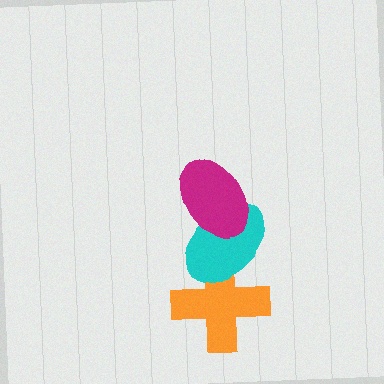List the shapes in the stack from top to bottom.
From top to bottom: the magenta ellipse, the cyan ellipse, the orange cross.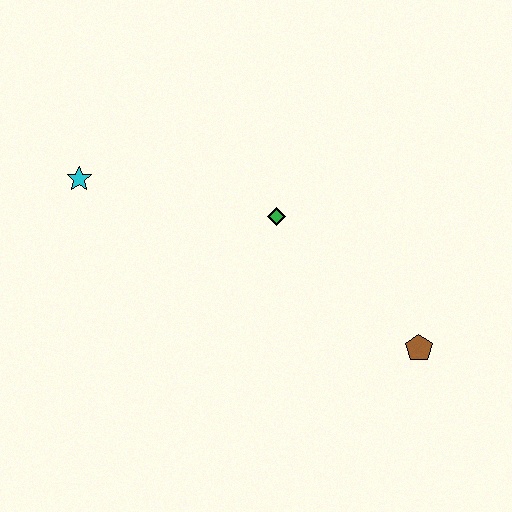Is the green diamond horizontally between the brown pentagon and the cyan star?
Yes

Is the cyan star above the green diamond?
Yes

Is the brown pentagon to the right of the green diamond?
Yes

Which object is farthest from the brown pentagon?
The cyan star is farthest from the brown pentagon.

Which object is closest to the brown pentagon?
The green diamond is closest to the brown pentagon.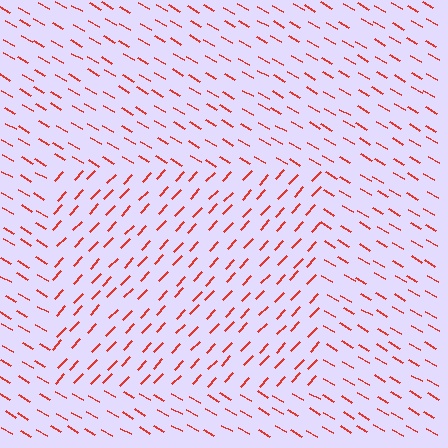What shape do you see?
I see a rectangle.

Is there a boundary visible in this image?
Yes, there is a texture boundary formed by a change in line orientation.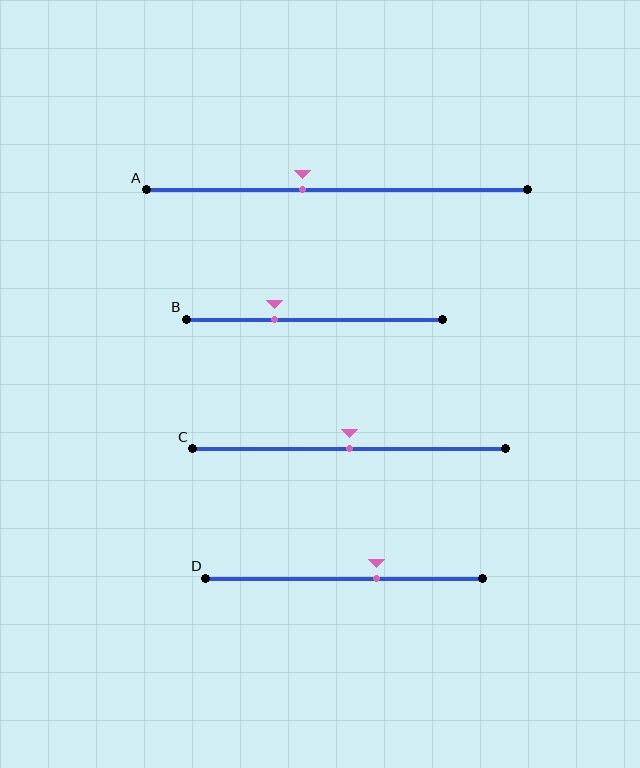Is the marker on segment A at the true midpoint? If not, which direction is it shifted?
No, the marker on segment A is shifted to the left by about 9% of the segment length.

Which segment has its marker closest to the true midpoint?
Segment C has its marker closest to the true midpoint.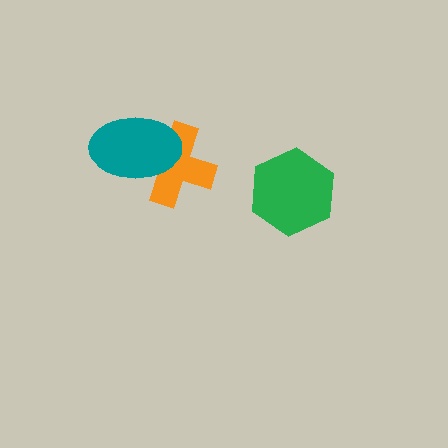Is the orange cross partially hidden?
Yes, it is partially covered by another shape.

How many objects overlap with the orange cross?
1 object overlaps with the orange cross.